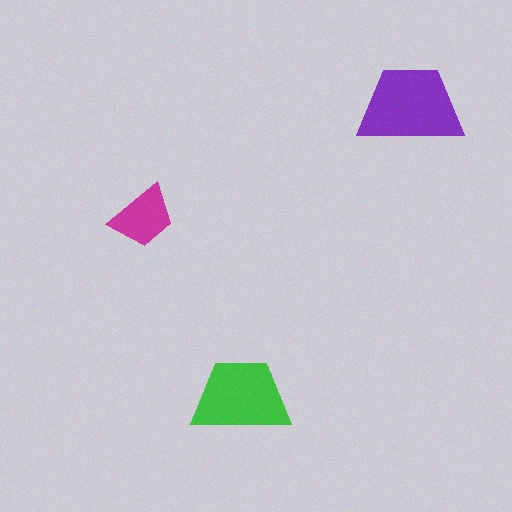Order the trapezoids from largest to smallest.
the purple one, the green one, the magenta one.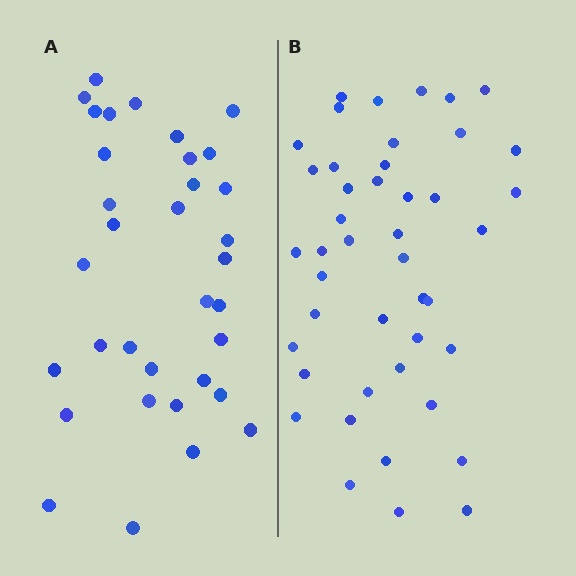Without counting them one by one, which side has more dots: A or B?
Region B (the right region) has more dots.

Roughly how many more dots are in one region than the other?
Region B has roughly 10 or so more dots than region A.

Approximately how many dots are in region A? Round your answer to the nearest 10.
About 30 dots. (The exact count is 34, which rounds to 30.)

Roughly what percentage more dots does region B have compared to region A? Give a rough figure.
About 30% more.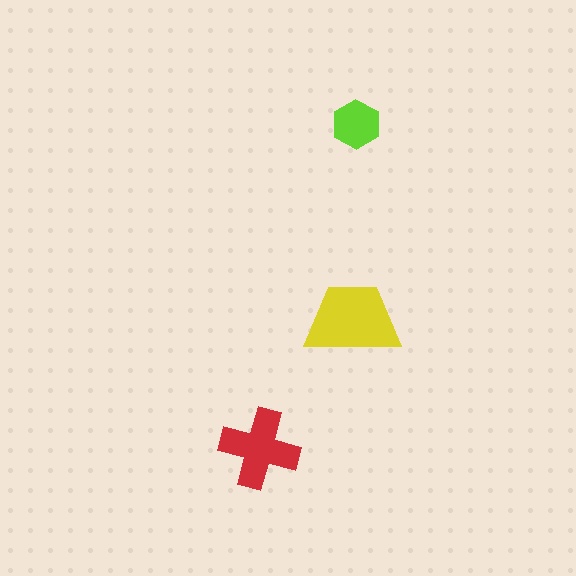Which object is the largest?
The yellow trapezoid.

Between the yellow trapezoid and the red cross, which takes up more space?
The yellow trapezoid.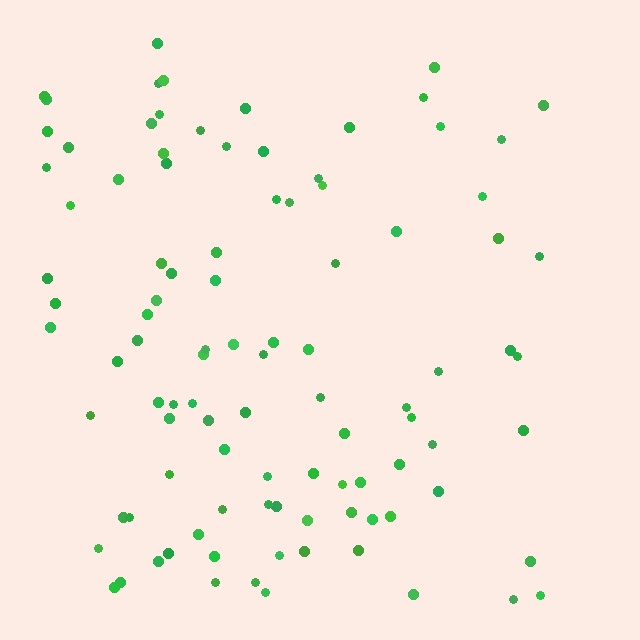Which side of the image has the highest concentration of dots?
The left.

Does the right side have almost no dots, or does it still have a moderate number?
Still a moderate number, just noticeably fewer than the left.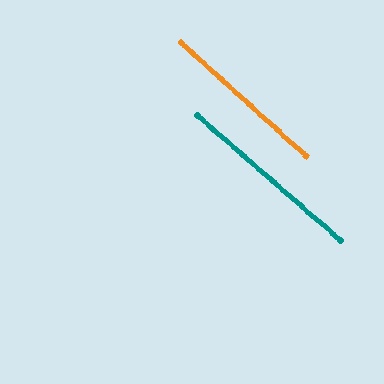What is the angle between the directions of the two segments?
Approximately 1 degree.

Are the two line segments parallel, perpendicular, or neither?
Parallel — their directions differ by only 1.0°.